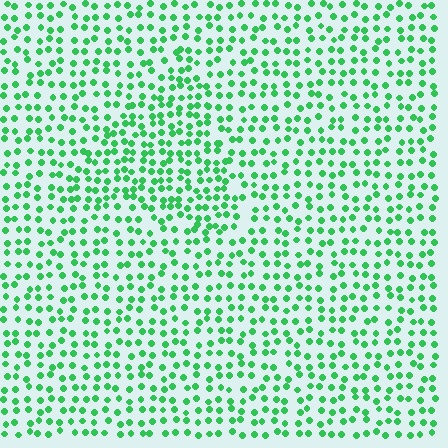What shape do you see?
I see a triangle.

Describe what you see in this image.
The image contains small green elements arranged at two different densities. A triangle-shaped region is visible where the elements are more densely packed than the surrounding area.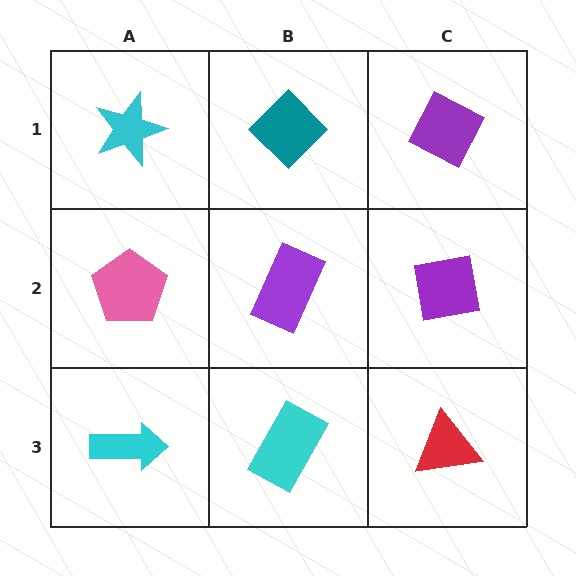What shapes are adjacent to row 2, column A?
A cyan star (row 1, column A), a cyan arrow (row 3, column A), a purple rectangle (row 2, column B).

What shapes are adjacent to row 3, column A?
A pink pentagon (row 2, column A), a cyan rectangle (row 3, column B).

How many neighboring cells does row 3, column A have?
2.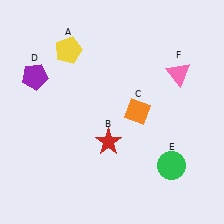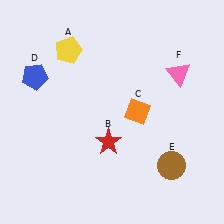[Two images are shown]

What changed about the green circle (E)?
In Image 1, E is green. In Image 2, it changed to brown.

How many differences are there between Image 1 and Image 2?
There are 2 differences between the two images.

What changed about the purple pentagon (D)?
In Image 1, D is purple. In Image 2, it changed to blue.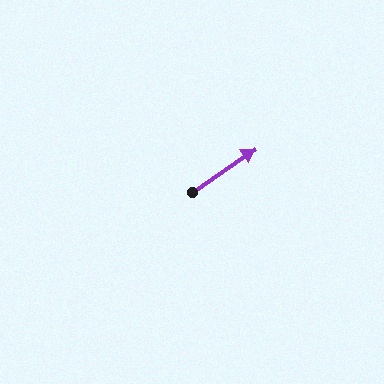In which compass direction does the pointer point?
Northeast.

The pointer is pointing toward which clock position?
Roughly 2 o'clock.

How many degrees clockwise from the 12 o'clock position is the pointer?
Approximately 55 degrees.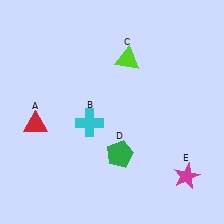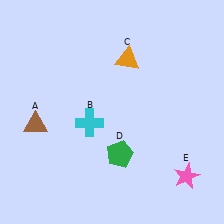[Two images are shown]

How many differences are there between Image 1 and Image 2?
There are 3 differences between the two images.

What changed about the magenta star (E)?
In Image 1, E is magenta. In Image 2, it changed to pink.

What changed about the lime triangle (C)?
In Image 1, C is lime. In Image 2, it changed to orange.